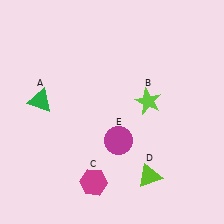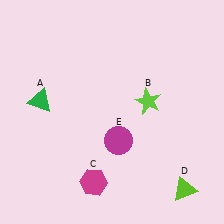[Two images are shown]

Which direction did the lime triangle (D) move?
The lime triangle (D) moved right.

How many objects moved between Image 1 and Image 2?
1 object moved between the two images.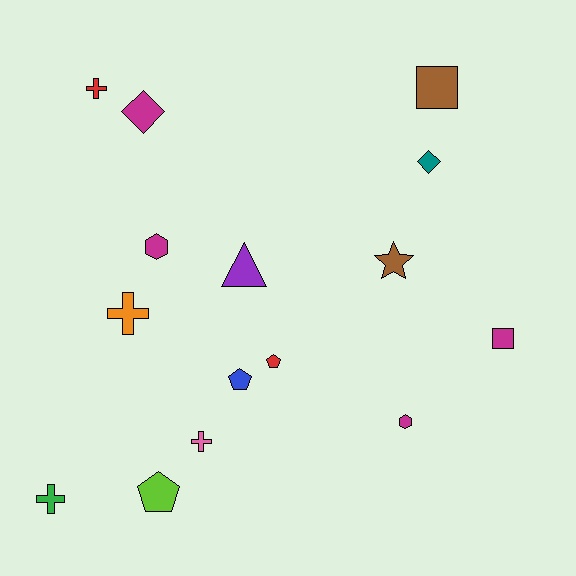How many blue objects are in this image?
There is 1 blue object.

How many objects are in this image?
There are 15 objects.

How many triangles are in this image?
There is 1 triangle.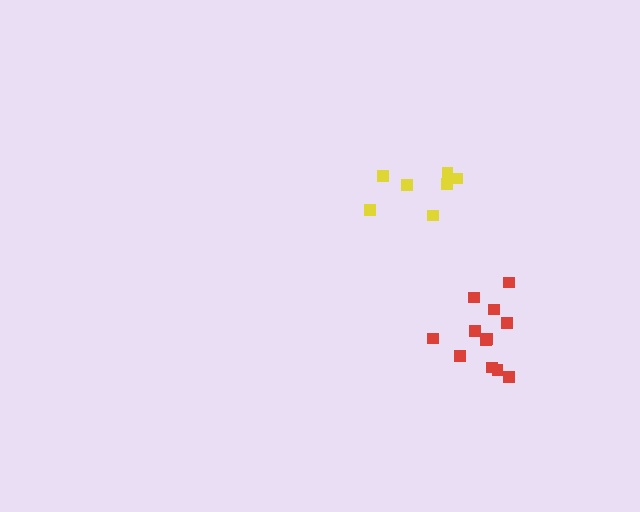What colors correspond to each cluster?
The clusters are colored: red, yellow.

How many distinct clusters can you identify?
There are 2 distinct clusters.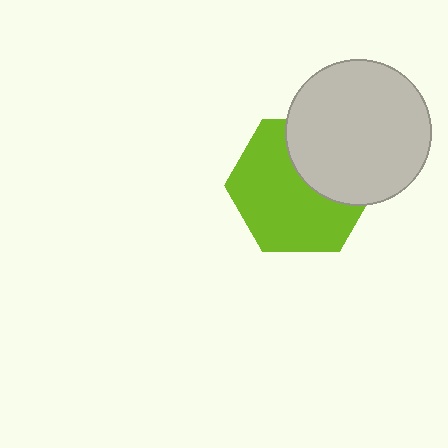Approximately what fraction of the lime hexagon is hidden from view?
Roughly 36% of the lime hexagon is hidden behind the light gray circle.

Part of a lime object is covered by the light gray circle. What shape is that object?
It is a hexagon.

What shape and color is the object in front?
The object in front is a light gray circle.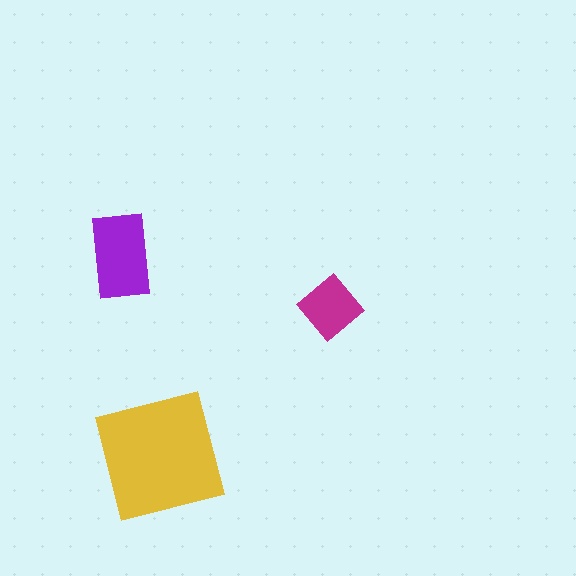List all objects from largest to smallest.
The yellow square, the purple rectangle, the magenta diamond.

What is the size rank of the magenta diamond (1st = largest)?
3rd.